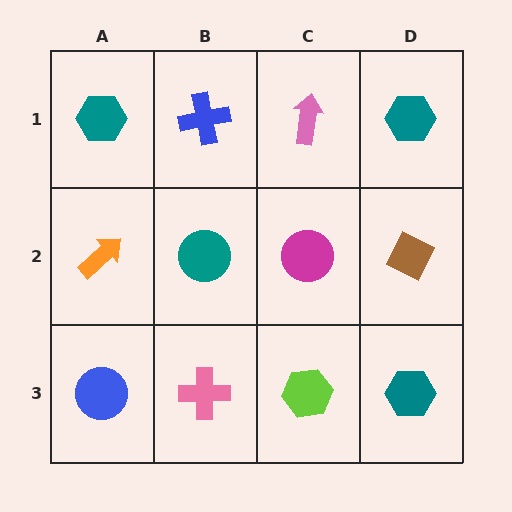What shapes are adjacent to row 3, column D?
A brown diamond (row 2, column D), a lime hexagon (row 3, column C).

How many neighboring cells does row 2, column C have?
4.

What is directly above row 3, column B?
A teal circle.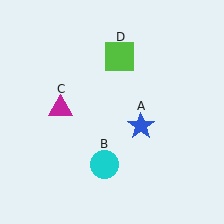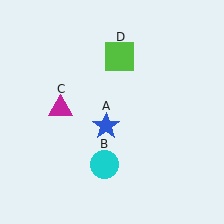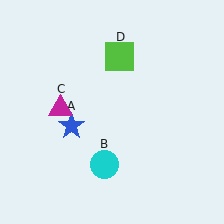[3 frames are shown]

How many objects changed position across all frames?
1 object changed position: blue star (object A).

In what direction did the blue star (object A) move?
The blue star (object A) moved left.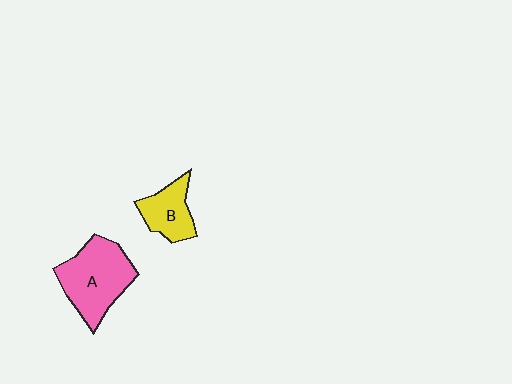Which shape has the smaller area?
Shape B (yellow).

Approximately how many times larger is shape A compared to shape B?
Approximately 1.8 times.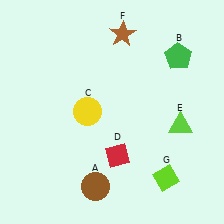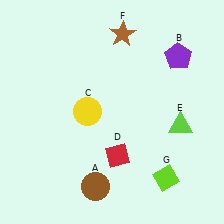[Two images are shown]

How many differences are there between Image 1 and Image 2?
There is 1 difference between the two images.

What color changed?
The pentagon (B) changed from green in Image 1 to purple in Image 2.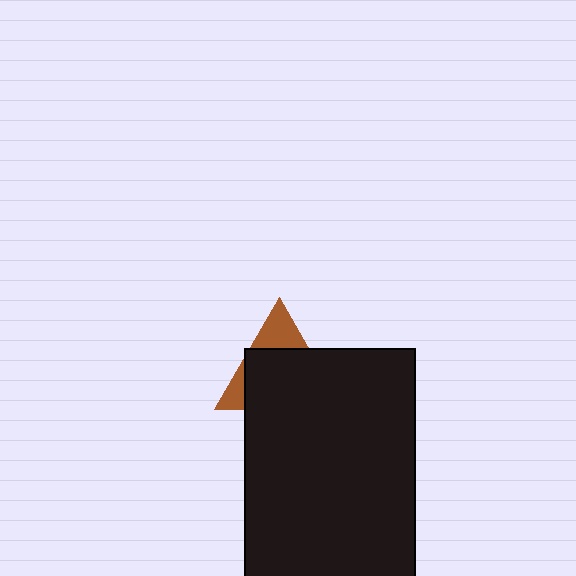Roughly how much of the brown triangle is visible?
A small part of it is visible (roughly 31%).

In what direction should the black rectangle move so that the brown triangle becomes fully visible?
The black rectangle should move down. That is the shortest direction to clear the overlap and leave the brown triangle fully visible.